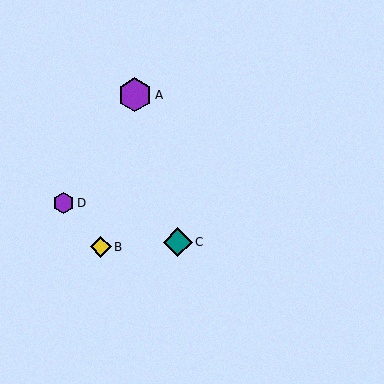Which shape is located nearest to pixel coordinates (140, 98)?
The purple hexagon (labeled A) at (135, 95) is nearest to that location.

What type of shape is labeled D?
Shape D is a purple hexagon.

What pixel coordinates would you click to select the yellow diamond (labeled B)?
Click at (101, 247) to select the yellow diamond B.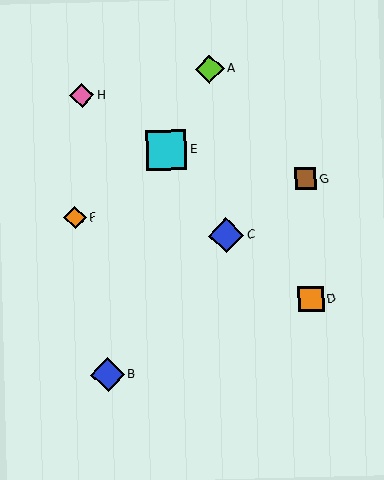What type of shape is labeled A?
Shape A is a lime diamond.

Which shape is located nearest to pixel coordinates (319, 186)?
The brown square (labeled G) at (305, 179) is nearest to that location.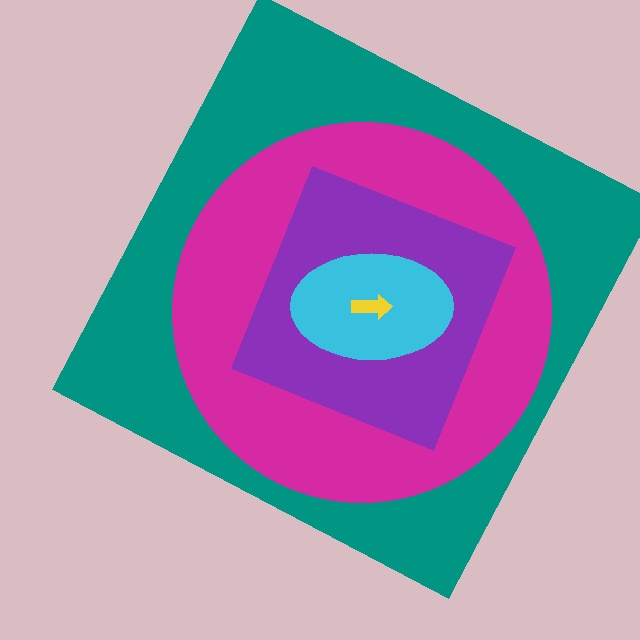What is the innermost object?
The yellow arrow.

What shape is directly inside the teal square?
The magenta circle.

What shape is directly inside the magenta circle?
The purple diamond.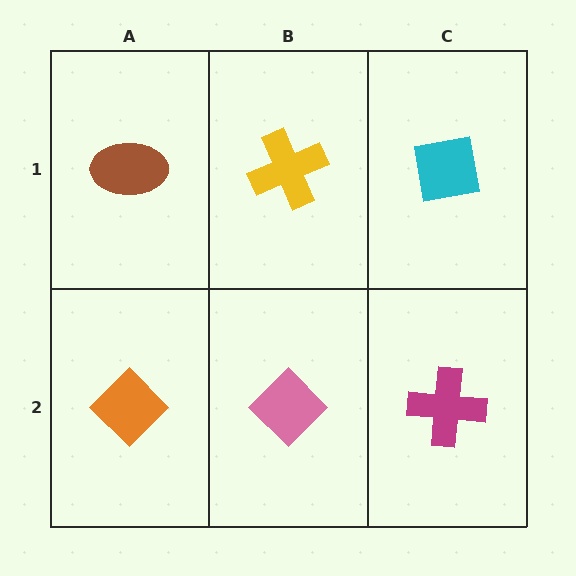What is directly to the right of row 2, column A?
A pink diamond.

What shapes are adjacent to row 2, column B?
A yellow cross (row 1, column B), an orange diamond (row 2, column A), a magenta cross (row 2, column C).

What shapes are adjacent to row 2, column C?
A cyan square (row 1, column C), a pink diamond (row 2, column B).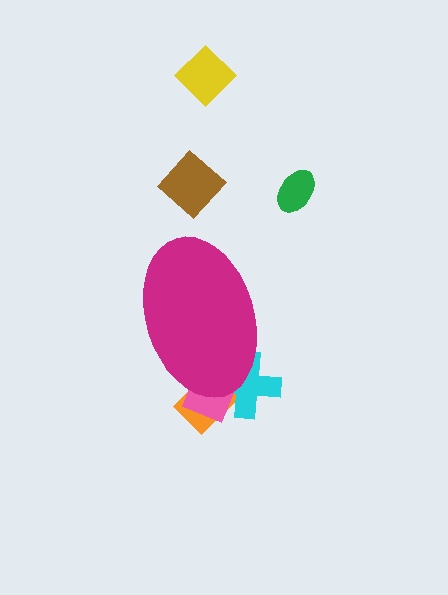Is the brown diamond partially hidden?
No, the brown diamond is fully visible.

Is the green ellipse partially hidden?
No, the green ellipse is fully visible.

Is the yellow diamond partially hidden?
No, the yellow diamond is fully visible.